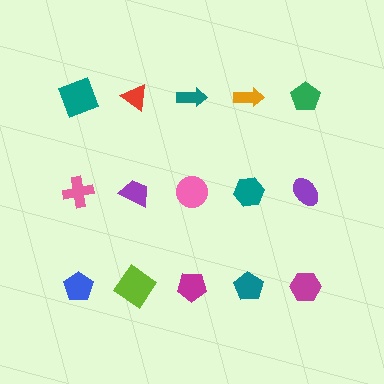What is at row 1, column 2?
A red triangle.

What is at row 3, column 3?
A magenta pentagon.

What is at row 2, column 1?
A pink cross.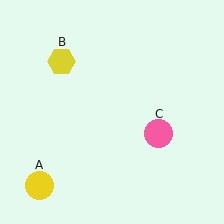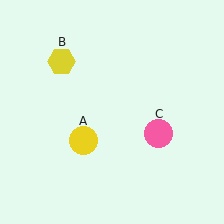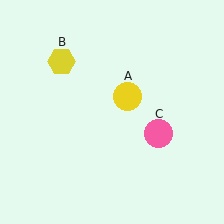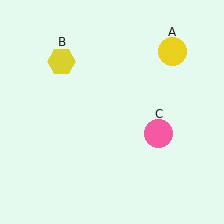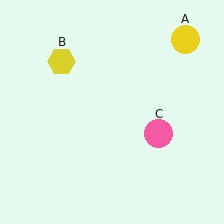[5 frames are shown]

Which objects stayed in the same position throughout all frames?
Yellow hexagon (object B) and pink circle (object C) remained stationary.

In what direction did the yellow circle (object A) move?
The yellow circle (object A) moved up and to the right.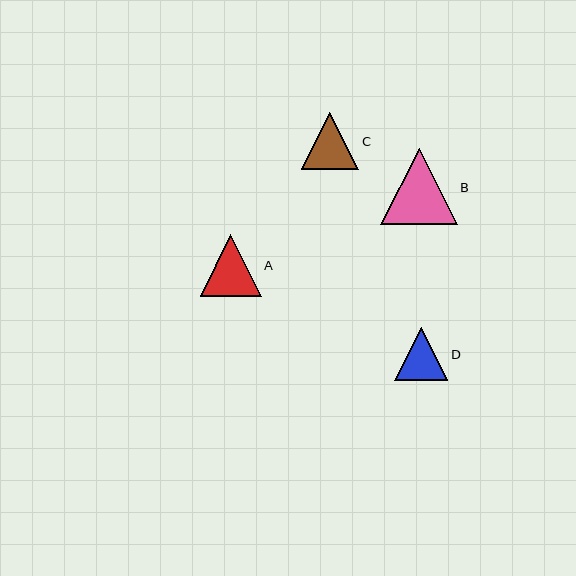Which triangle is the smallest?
Triangle D is the smallest with a size of approximately 53 pixels.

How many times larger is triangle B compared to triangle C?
Triangle B is approximately 1.3 times the size of triangle C.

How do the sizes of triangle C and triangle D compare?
Triangle C and triangle D are approximately the same size.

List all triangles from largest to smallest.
From largest to smallest: B, A, C, D.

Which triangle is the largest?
Triangle B is the largest with a size of approximately 77 pixels.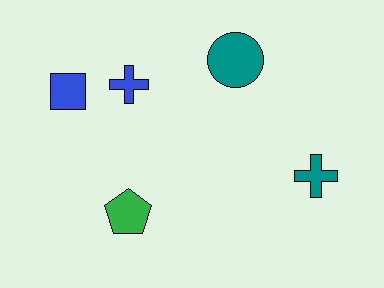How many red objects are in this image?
There are no red objects.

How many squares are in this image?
There is 1 square.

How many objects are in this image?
There are 5 objects.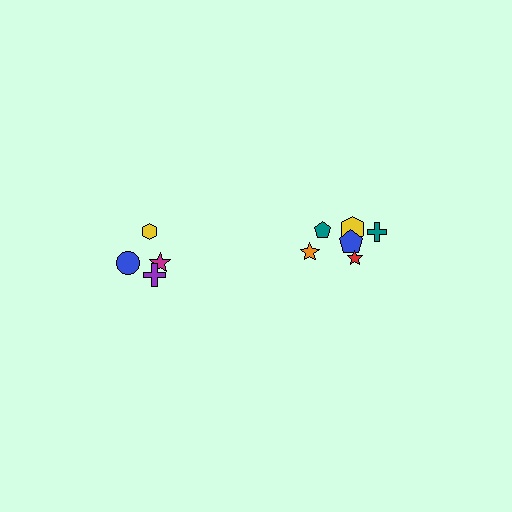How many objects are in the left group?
There are 4 objects.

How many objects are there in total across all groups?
There are 10 objects.